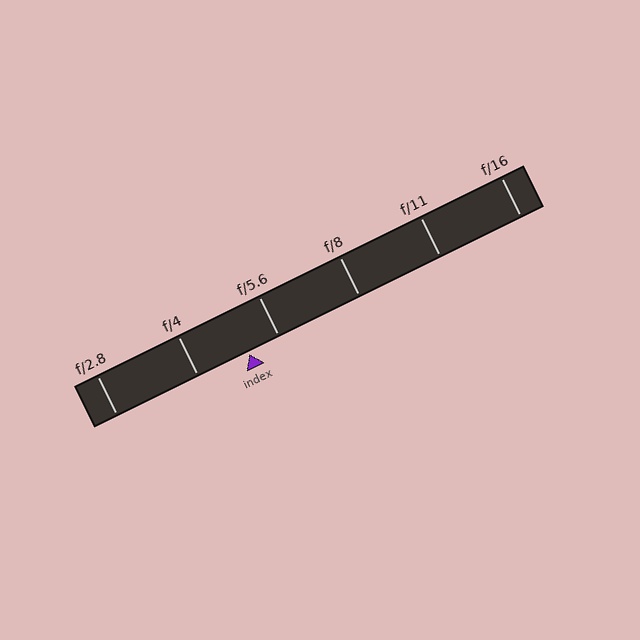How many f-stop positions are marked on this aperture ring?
There are 6 f-stop positions marked.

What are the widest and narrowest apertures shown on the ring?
The widest aperture shown is f/2.8 and the narrowest is f/16.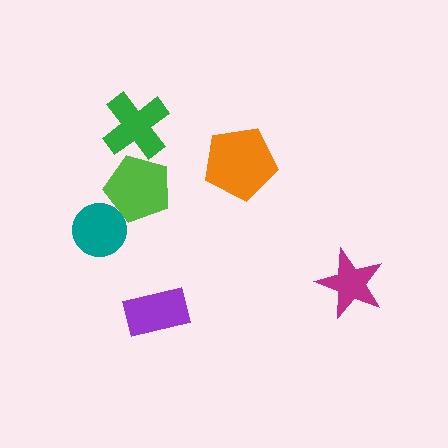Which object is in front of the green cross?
The lime pentagon is in front of the green cross.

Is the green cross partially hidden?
Yes, it is partially covered by another shape.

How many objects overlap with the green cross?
1 object overlaps with the green cross.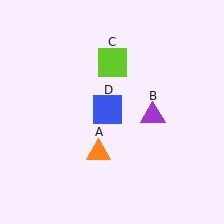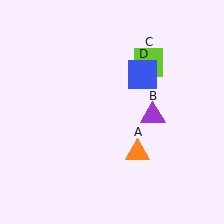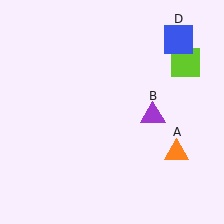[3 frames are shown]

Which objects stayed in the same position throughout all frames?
Purple triangle (object B) remained stationary.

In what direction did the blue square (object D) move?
The blue square (object D) moved up and to the right.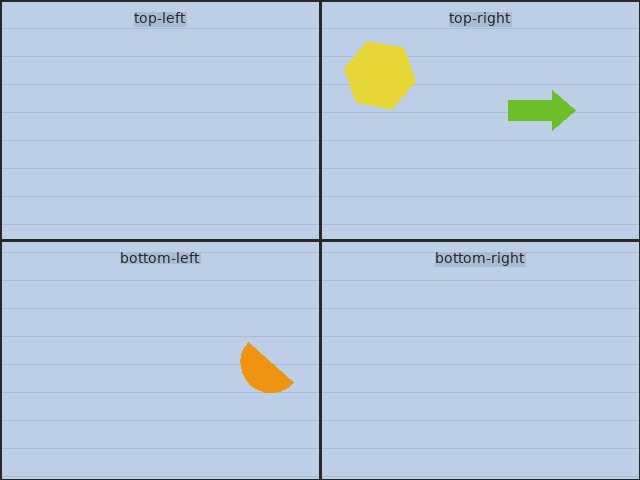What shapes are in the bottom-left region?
The orange semicircle.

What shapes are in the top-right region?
The lime arrow, the yellow hexagon.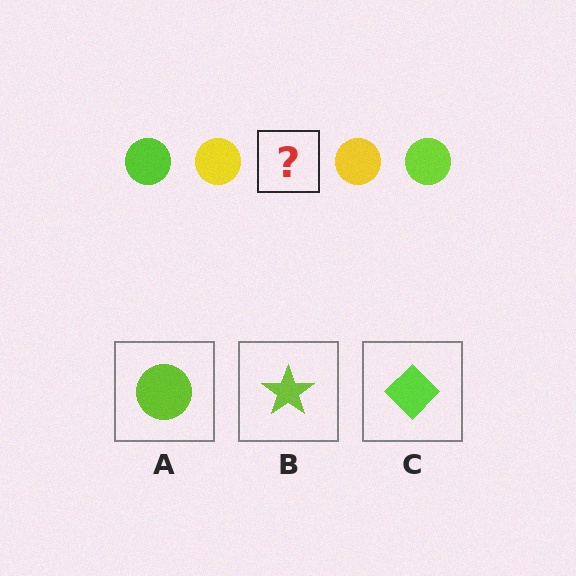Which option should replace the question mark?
Option A.